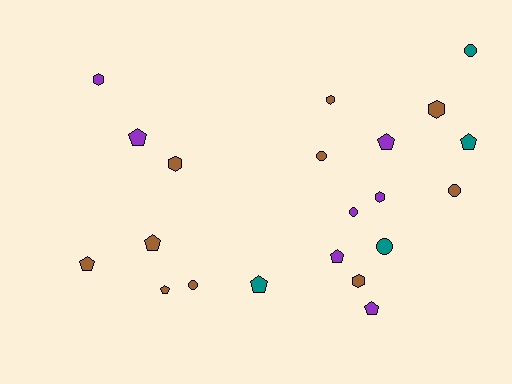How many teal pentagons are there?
There are 2 teal pentagons.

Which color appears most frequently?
Brown, with 10 objects.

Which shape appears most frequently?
Pentagon, with 9 objects.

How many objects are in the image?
There are 21 objects.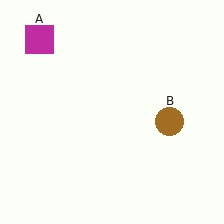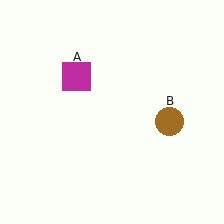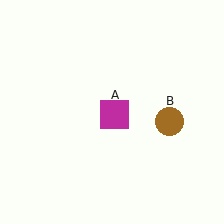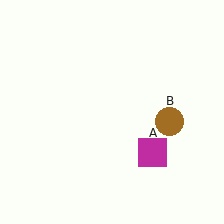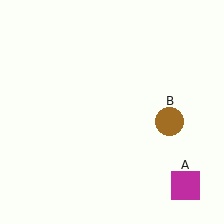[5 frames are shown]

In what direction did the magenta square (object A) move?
The magenta square (object A) moved down and to the right.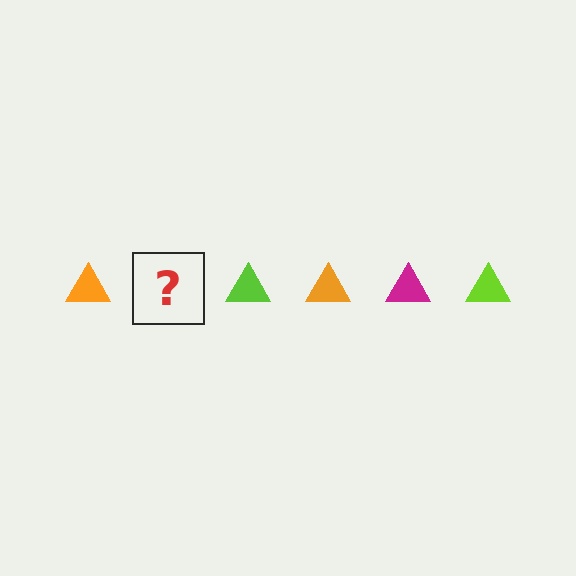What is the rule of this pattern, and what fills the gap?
The rule is that the pattern cycles through orange, magenta, lime triangles. The gap should be filled with a magenta triangle.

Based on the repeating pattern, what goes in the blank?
The blank should be a magenta triangle.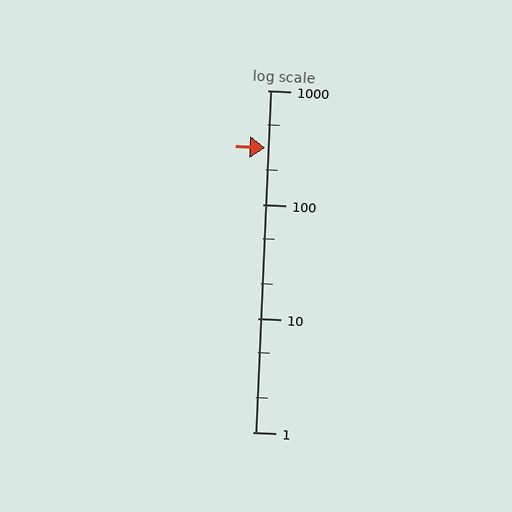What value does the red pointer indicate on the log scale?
The pointer indicates approximately 310.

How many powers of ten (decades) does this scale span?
The scale spans 3 decades, from 1 to 1000.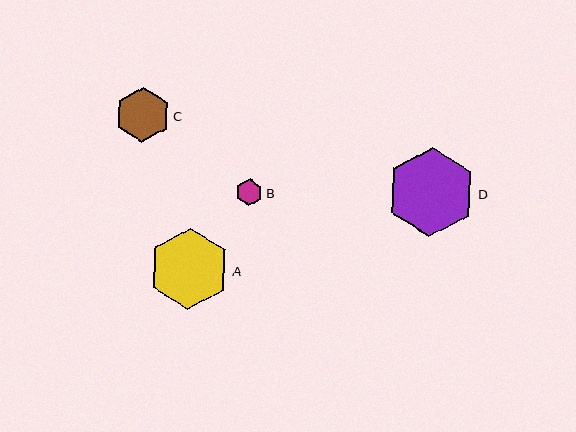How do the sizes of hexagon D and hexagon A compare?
Hexagon D and hexagon A are approximately the same size.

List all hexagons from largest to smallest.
From largest to smallest: D, A, C, B.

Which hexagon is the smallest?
Hexagon B is the smallest with a size of approximately 27 pixels.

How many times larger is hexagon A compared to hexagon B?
Hexagon A is approximately 3.0 times the size of hexagon B.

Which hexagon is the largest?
Hexagon D is the largest with a size of approximately 89 pixels.